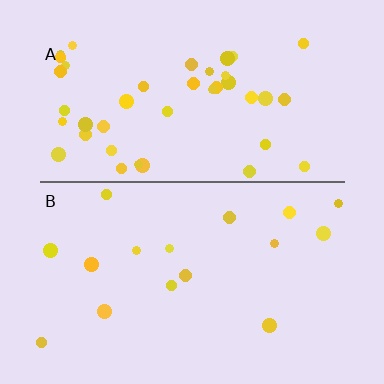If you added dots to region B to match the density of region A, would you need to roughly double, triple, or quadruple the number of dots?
Approximately triple.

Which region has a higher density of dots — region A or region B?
A (the top).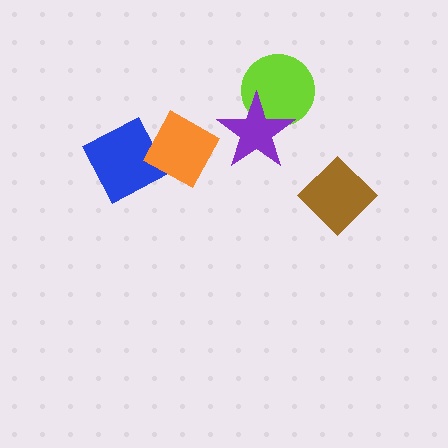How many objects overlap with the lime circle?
1 object overlaps with the lime circle.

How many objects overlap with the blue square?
1 object overlaps with the blue square.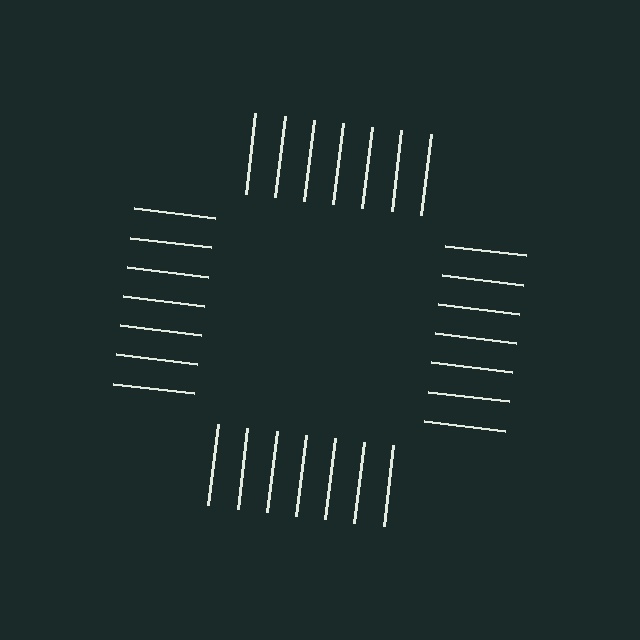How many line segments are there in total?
28 — 7 along each of the 4 edges.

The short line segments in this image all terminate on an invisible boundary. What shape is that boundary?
An illusory square — the line segments terminate on its edges but no continuous stroke is drawn.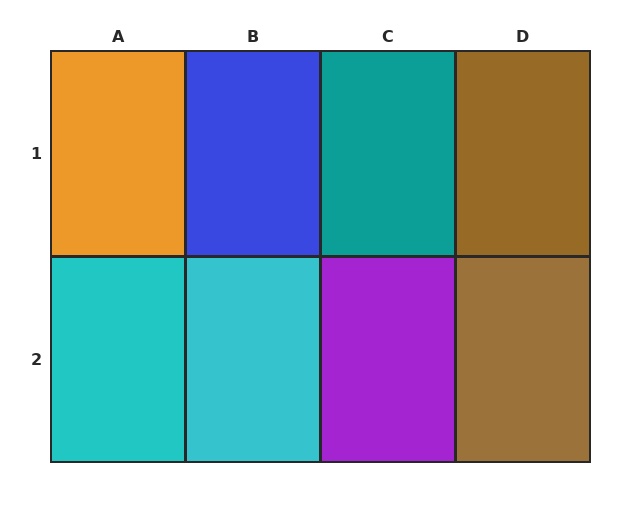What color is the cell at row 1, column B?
Blue.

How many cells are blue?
1 cell is blue.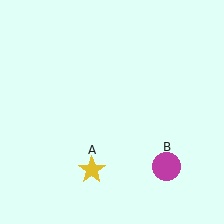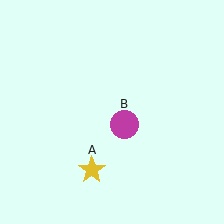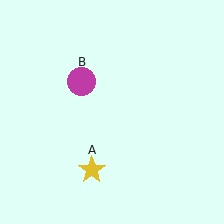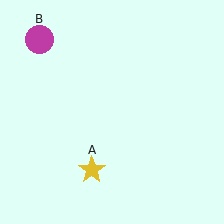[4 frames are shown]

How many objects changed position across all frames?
1 object changed position: magenta circle (object B).